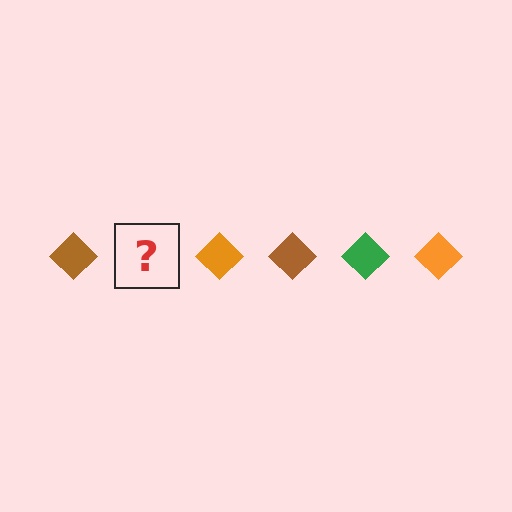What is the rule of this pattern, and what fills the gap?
The rule is that the pattern cycles through brown, green, orange diamonds. The gap should be filled with a green diamond.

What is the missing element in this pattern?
The missing element is a green diamond.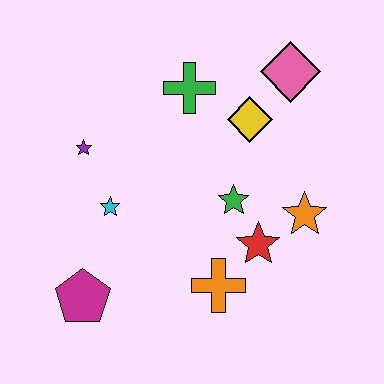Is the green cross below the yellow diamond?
No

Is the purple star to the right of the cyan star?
No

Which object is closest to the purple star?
The cyan star is closest to the purple star.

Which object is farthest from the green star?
The magenta pentagon is farthest from the green star.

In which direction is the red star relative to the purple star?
The red star is to the right of the purple star.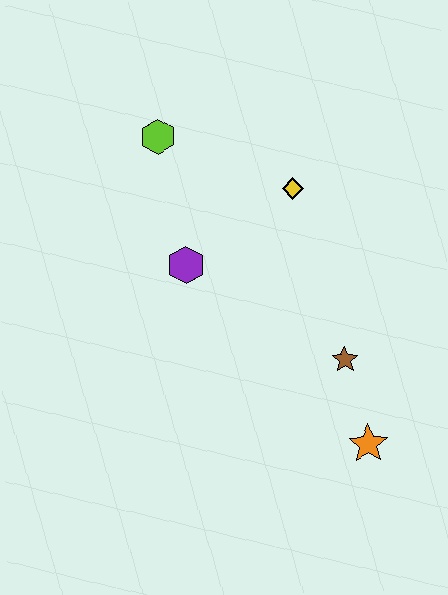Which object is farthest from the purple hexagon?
The orange star is farthest from the purple hexagon.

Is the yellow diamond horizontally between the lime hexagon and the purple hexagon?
No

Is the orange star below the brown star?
Yes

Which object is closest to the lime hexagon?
The purple hexagon is closest to the lime hexagon.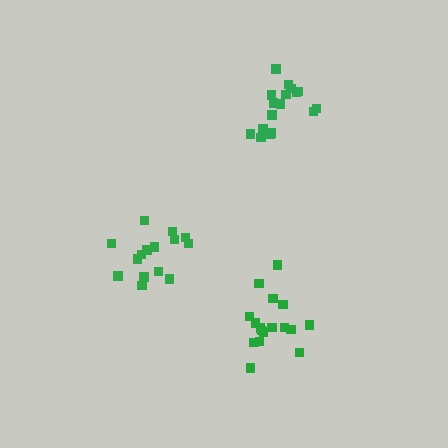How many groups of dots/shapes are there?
There are 3 groups.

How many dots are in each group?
Group 1: 17 dots, Group 2: 15 dots, Group 3: 17 dots (49 total).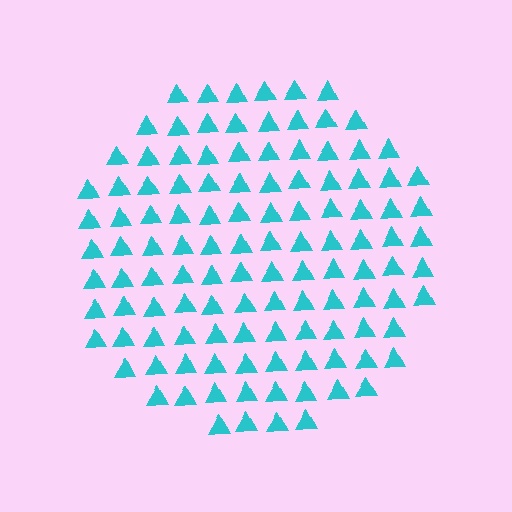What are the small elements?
The small elements are triangles.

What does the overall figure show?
The overall figure shows a circle.